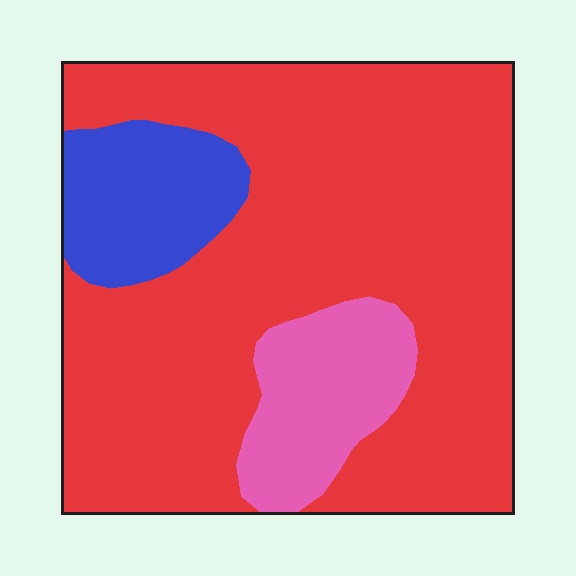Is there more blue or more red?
Red.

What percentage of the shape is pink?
Pink covers 13% of the shape.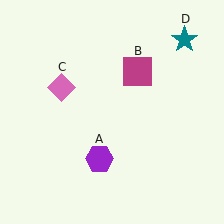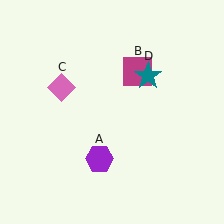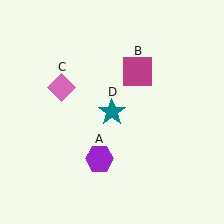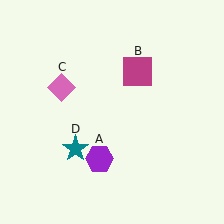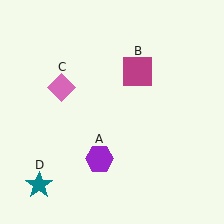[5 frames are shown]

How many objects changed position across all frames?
1 object changed position: teal star (object D).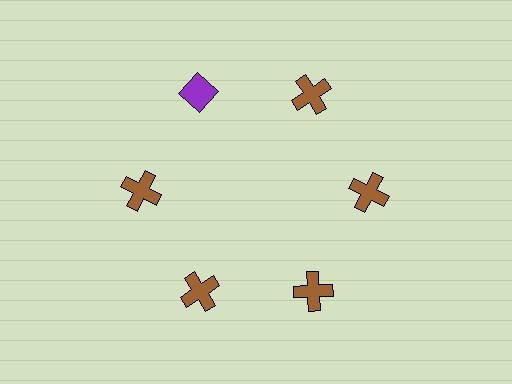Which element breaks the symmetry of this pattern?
The purple diamond at roughly the 11 o'clock position breaks the symmetry. All other shapes are brown crosses.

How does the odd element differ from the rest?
It differs in both color (purple instead of brown) and shape (diamond instead of cross).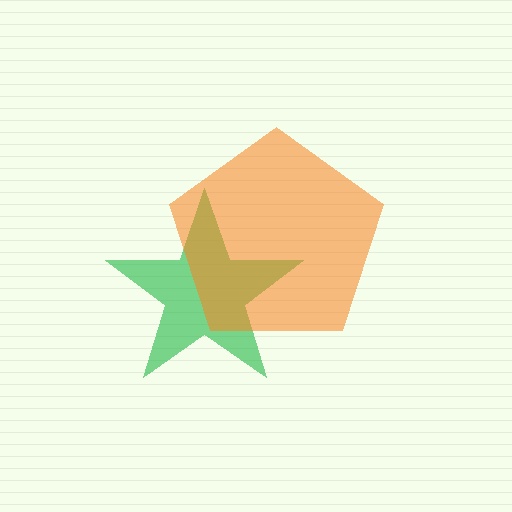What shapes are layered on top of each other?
The layered shapes are: a green star, an orange pentagon.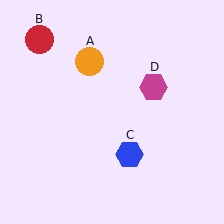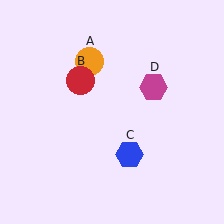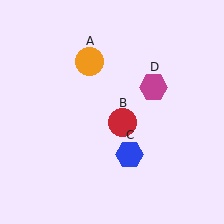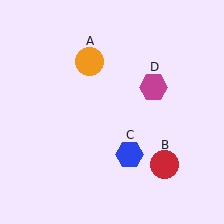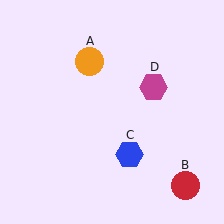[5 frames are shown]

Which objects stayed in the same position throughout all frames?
Orange circle (object A) and blue hexagon (object C) and magenta hexagon (object D) remained stationary.